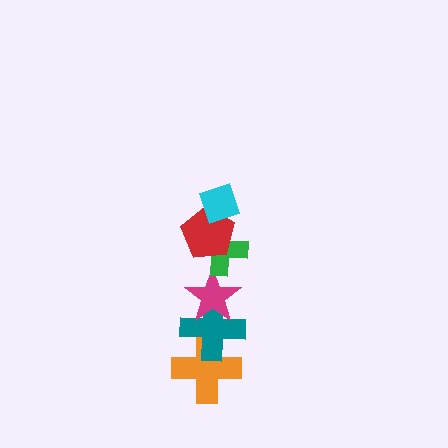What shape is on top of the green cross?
The red pentagon is on top of the green cross.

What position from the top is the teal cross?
The teal cross is 5th from the top.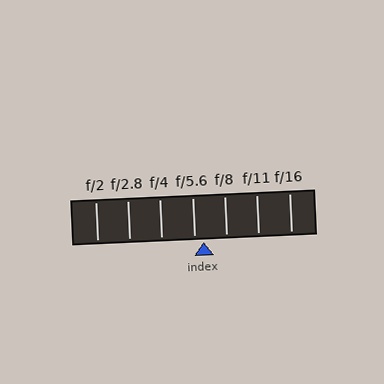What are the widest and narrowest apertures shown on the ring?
The widest aperture shown is f/2 and the narrowest is f/16.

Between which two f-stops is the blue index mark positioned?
The index mark is between f/5.6 and f/8.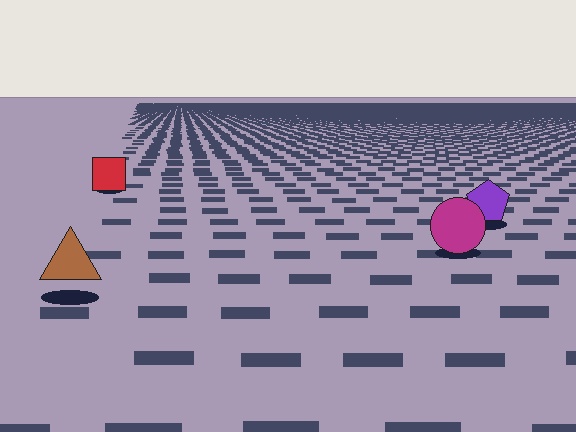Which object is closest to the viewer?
The brown triangle is closest. The texture marks near it are larger and more spread out.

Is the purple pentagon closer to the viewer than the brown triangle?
No. The brown triangle is closer — you can tell from the texture gradient: the ground texture is coarser near it.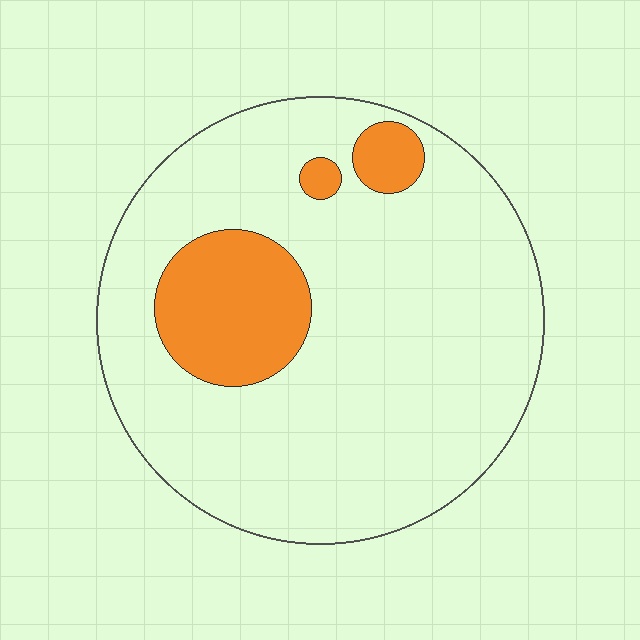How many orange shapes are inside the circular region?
3.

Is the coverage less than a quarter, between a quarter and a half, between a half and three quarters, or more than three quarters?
Less than a quarter.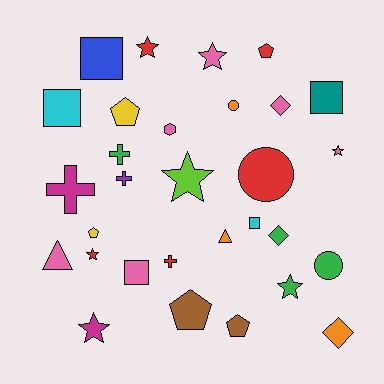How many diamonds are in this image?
There are 3 diamonds.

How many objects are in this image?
There are 30 objects.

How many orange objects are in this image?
There are 3 orange objects.